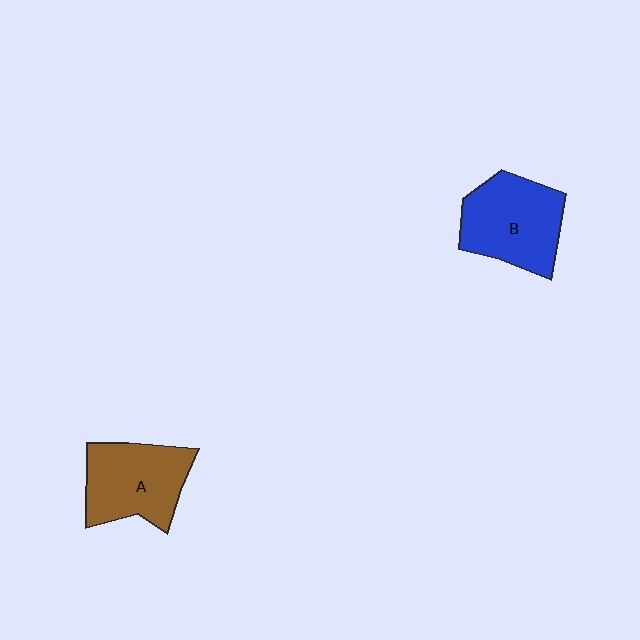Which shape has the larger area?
Shape B (blue).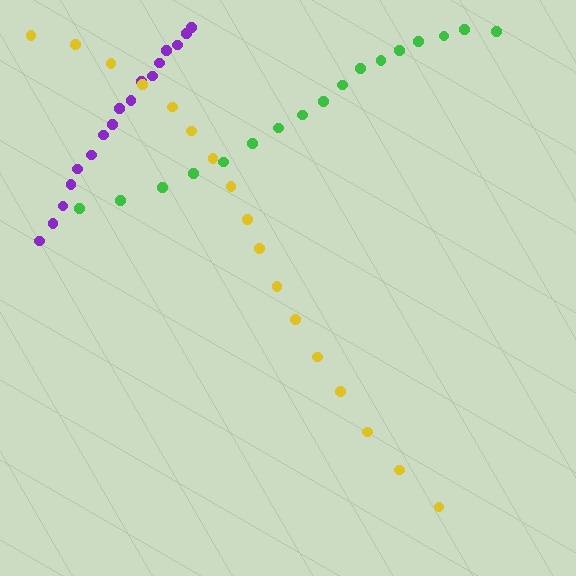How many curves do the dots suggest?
There are 3 distinct paths.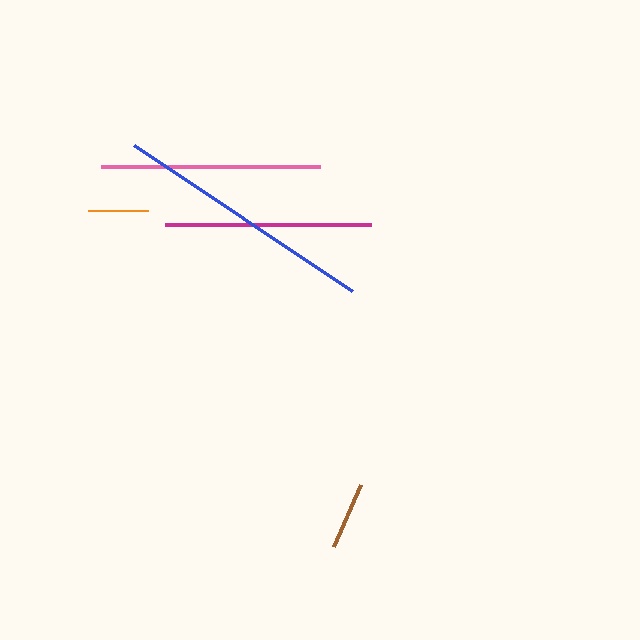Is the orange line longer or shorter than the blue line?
The blue line is longer than the orange line.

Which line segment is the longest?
The blue line is the longest at approximately 262 pixels.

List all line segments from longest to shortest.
From longest to shortest: blue, pink, magenta, brown, orange.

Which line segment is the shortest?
The orange line is the shortest at approximately 61 pixels.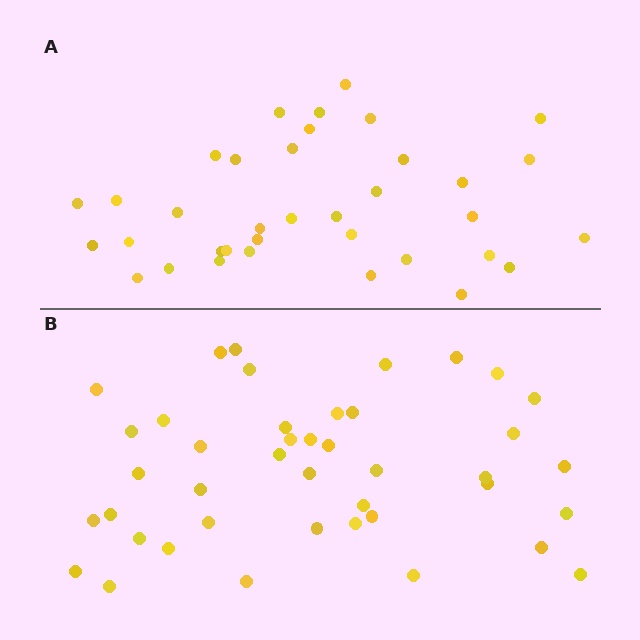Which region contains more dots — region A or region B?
Region B (the bottom region) has more dots.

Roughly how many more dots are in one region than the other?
Region B has about 6 more dots than region A.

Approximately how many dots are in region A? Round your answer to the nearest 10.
About 40 dots. (The exact count is 36, which rounds to 40.)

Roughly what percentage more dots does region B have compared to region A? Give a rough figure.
About 15% more.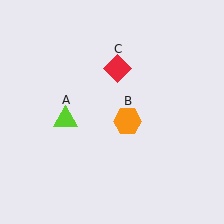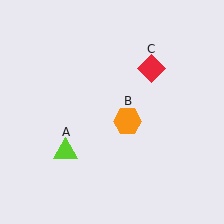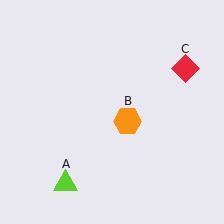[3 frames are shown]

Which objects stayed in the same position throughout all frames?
Orange hexagon (object B) remained stationary.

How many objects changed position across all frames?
2 objects changed position: lime triangle (object A), red diamond (object C).